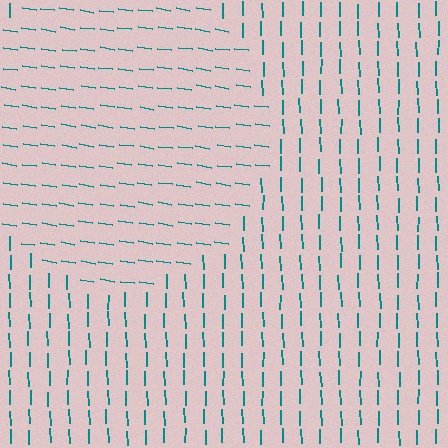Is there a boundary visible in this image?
Yes, there is a texture boundary formed by a change in line orientation.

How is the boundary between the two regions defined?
The boundary is defined purely by a change in line orientation (approximately 80 degrees difference). All lines are the same color and thickness.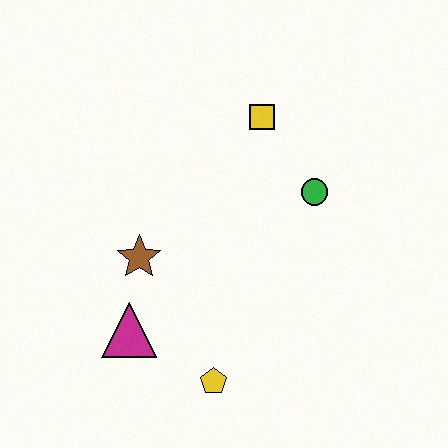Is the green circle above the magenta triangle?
Yes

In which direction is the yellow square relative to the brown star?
The yellow square is above the brown star.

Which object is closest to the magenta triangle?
The brown star is closest to the magenta triangle.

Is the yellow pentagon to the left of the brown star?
No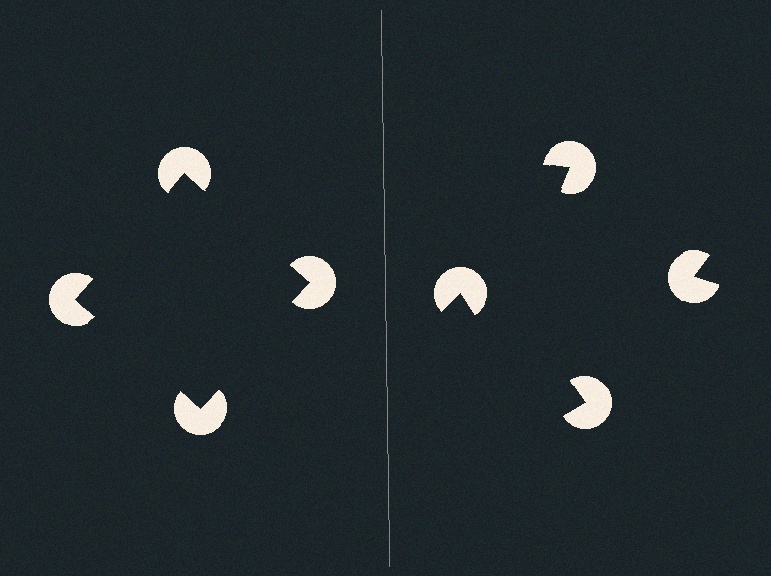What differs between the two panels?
The pac-man discs are positioned identically on both sides; only the wedge orientations differ. On the left they align to a square; on the right they are misaligned.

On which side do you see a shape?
An illusory square appears on the left side. On the right side the wedge cuts are rotated, so no coherent shape forms.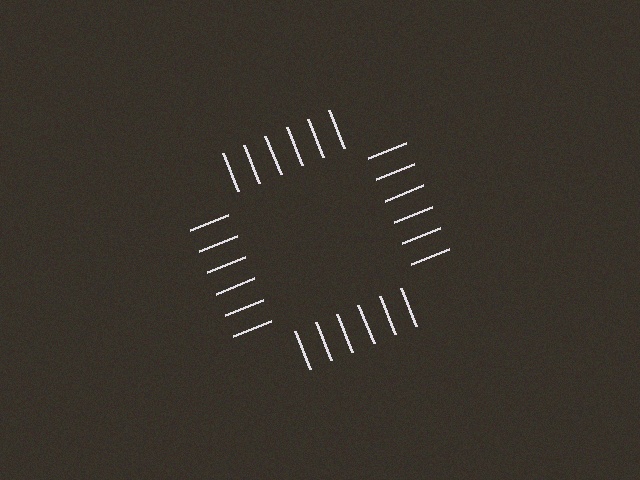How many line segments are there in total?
24 — 6 along each of the 4 edges.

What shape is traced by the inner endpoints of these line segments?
An illusory square — the line segments terminate on its edges but no continuous stroke is drawn.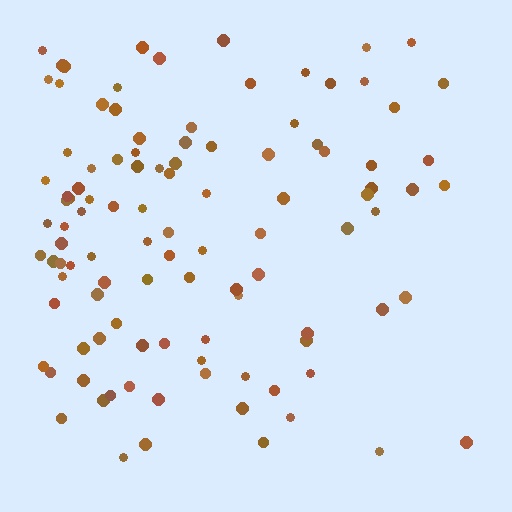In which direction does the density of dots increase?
From right to left, with the left side densest.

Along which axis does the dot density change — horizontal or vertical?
Horizontal.